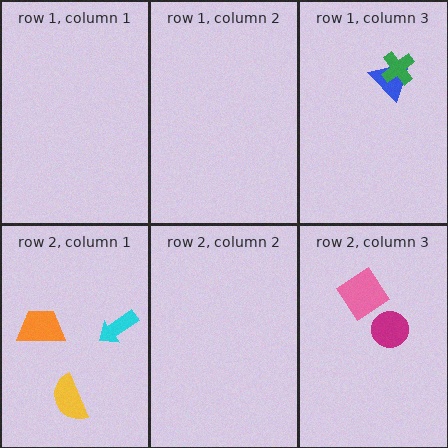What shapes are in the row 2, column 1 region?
The cyan arrow, the orange trapezoid, the yellow semicircle.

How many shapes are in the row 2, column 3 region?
2.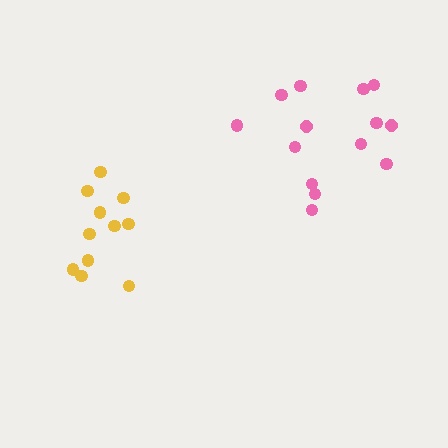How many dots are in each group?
Group 1: 11 dots, Group 2: 14 dots (25 total).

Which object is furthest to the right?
The pink cluster is rightmost.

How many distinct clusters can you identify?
There are 2 distinct clusters.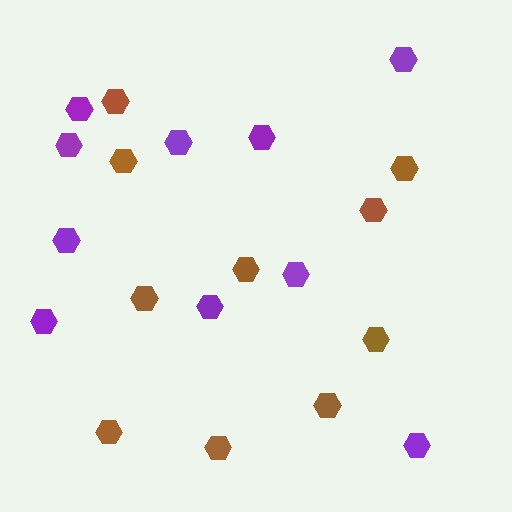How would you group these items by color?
There are 2 groups: one group of brown hexagons (10) and one group of purple hexagons (10).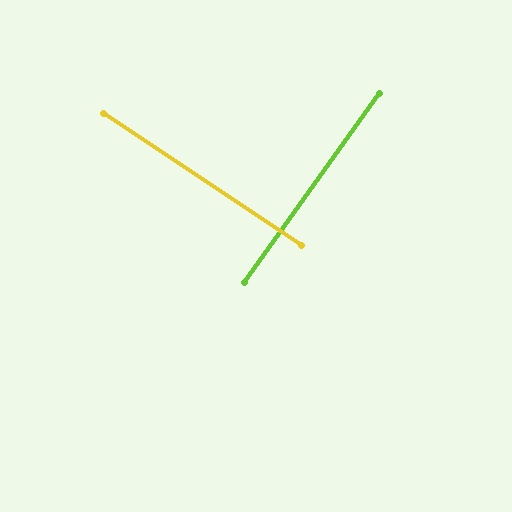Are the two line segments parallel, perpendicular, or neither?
Perpendicular — they meet at approximately 88°.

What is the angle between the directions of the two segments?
Approximately 88 degrees.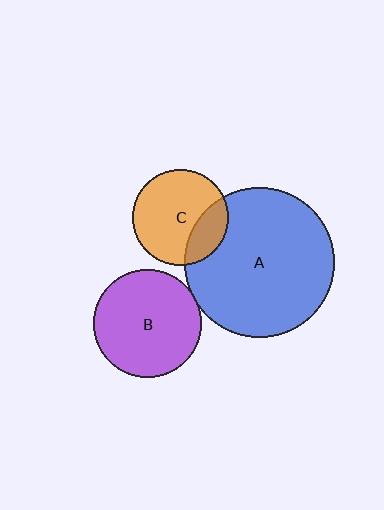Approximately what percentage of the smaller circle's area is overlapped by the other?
Approximately 5%.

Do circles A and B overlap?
Yes.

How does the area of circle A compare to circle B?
Approximately 1.9 times.